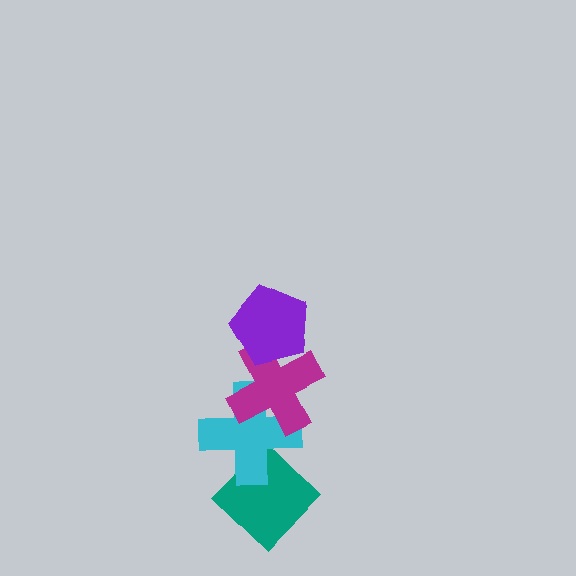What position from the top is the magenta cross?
The magenta cross is 2nd from the top.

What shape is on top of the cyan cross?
The magenta cross is on top of the cyan cross.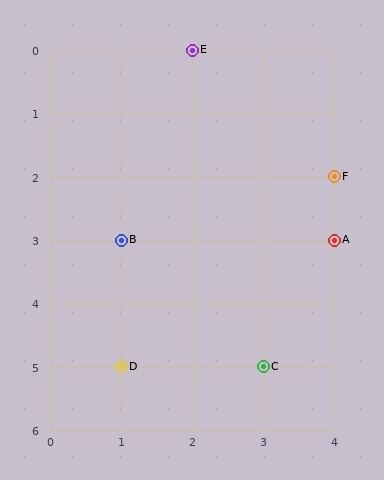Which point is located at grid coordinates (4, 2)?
Point F is at (4, 2).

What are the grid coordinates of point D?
Point D is at grid coordinates (1, 5).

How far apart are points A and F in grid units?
Points A and F are 1 row apart.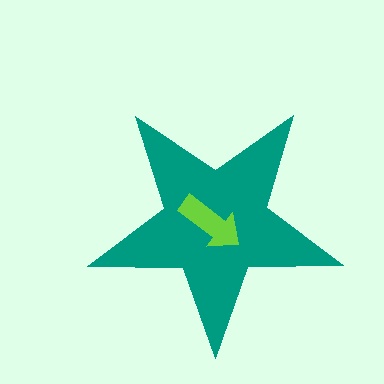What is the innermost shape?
The lime arrow.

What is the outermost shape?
The teal star.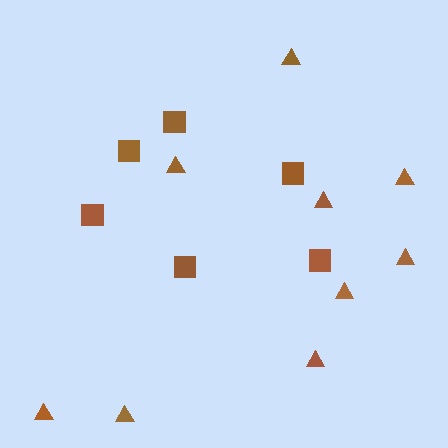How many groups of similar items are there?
There are 2 groups: one group of triangles (9) and one group of squares (6).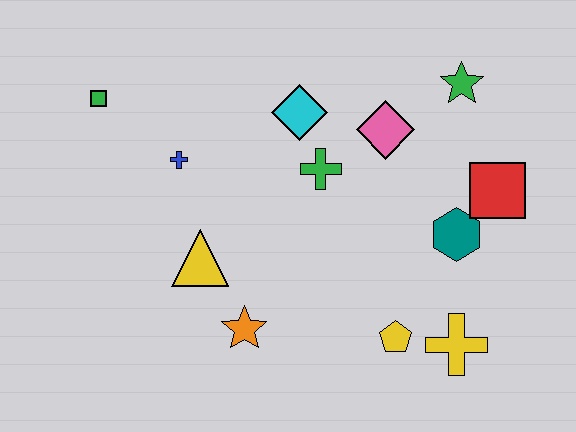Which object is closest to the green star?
The pink diamond is closest to the green star.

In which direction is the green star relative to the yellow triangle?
The green star is to the right of the yellow triangle.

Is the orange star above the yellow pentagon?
Yes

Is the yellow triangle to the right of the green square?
Yes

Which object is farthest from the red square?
The green square is farthest from the red square.